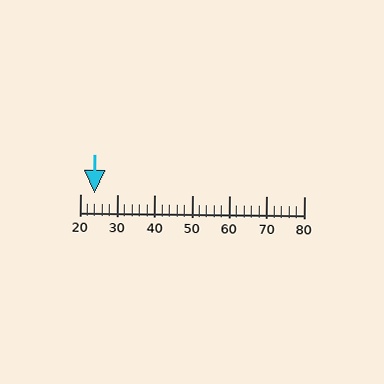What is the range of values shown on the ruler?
The ruler shows values from 20 to 80.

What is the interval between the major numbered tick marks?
The major tick marks are spaced 10 units apart.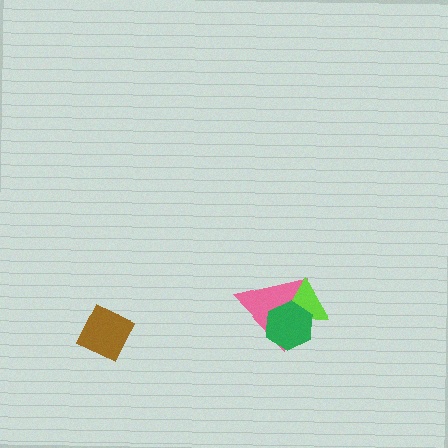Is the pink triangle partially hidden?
Yes, it is partially covered by another shape.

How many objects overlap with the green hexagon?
2 objects overlap with the green hexagon.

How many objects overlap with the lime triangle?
2 objects overlap with the lime triangle.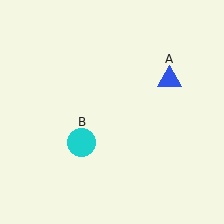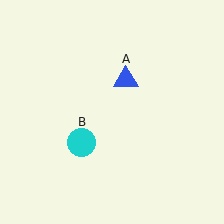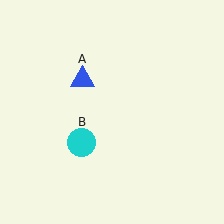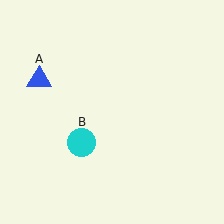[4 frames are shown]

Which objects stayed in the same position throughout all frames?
Cyan circle (object B) remained stationary.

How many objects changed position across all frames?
1 object changed position: blue triangle (object A).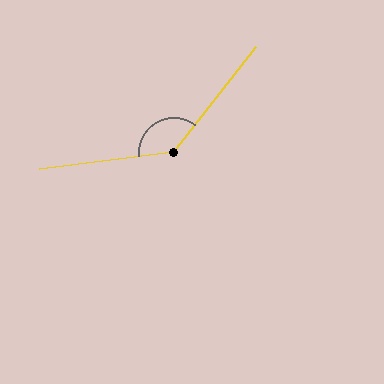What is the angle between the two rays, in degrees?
Approximately 135 degrees.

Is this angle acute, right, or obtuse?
It is obtuse.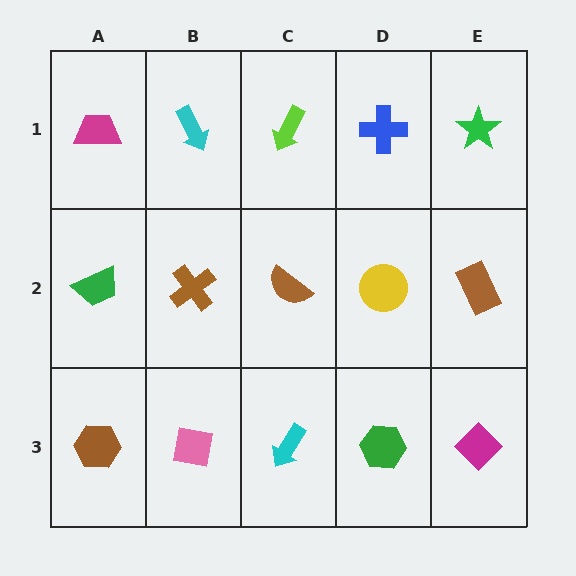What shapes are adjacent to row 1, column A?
A green trapezoid (row 2, column A), a cyan arrow (row 1, column B).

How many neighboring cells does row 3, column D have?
3.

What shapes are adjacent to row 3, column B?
A brown cross (row 2, column B), a brown hexagon (row 3, column A), a cyan arrow (row 3, column C).